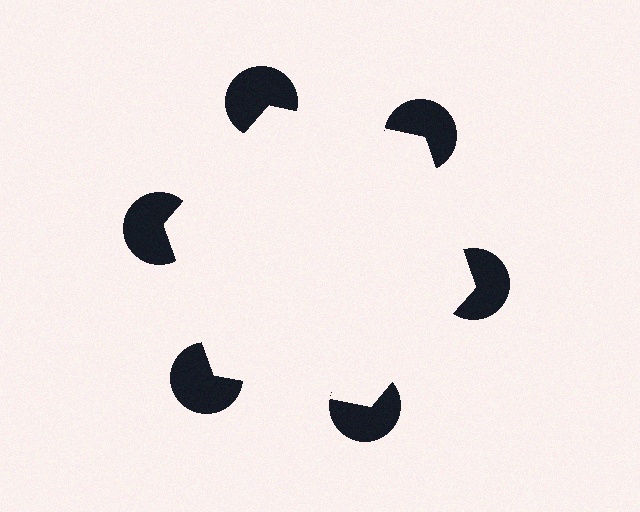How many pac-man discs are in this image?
There are 6 — one at each vertex of the illusory hexagon.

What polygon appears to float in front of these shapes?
An illusory hexagon — its edges are inferred from the aligned wedge cuts in the pac-man discs, not physically drawn.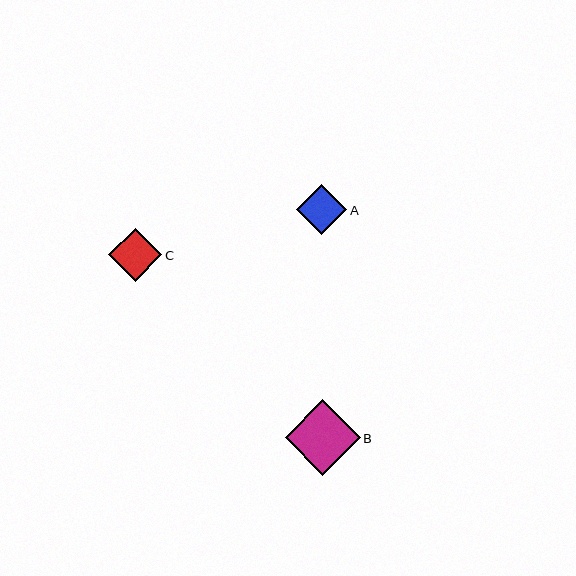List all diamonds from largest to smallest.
From largest to smallest: B, C, A.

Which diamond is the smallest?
Diamond A is the smallest with a size of approximately 50 pixels.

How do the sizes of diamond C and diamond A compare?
Diamond C and diamond A are approximately the same size.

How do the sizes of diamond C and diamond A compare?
Diamond C and diamond A are approximately the same size.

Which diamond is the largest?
Diamond B is the largest with a size of approximately 75 pixels.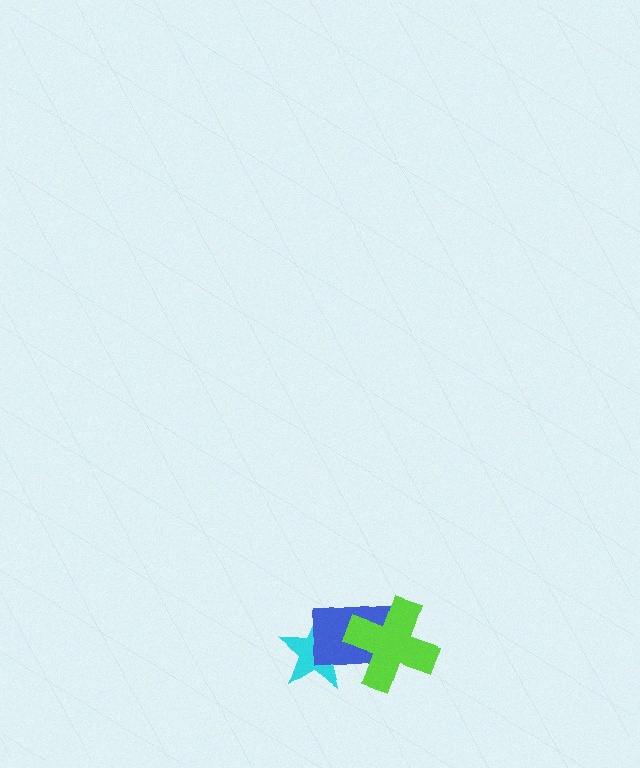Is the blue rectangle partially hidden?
Yes, it is partially covered by another shape.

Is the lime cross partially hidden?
No, no other shape covers it.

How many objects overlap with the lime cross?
2 objects overlap with the lime cross.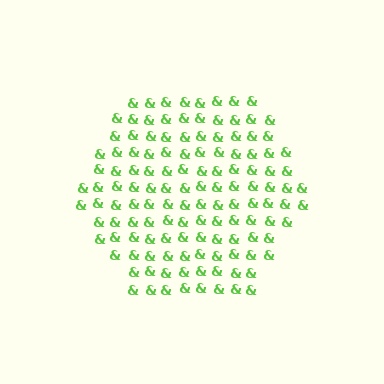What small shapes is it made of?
It is made of small ampersands.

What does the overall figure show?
The overall figure shows a hexagon.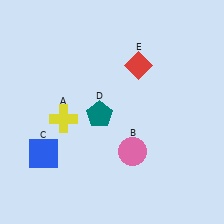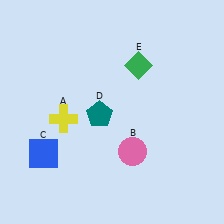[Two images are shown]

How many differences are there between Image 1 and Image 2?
There is 1 difference between the two images.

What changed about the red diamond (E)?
In Image 1, E is red. In Image 2, it changed to green.